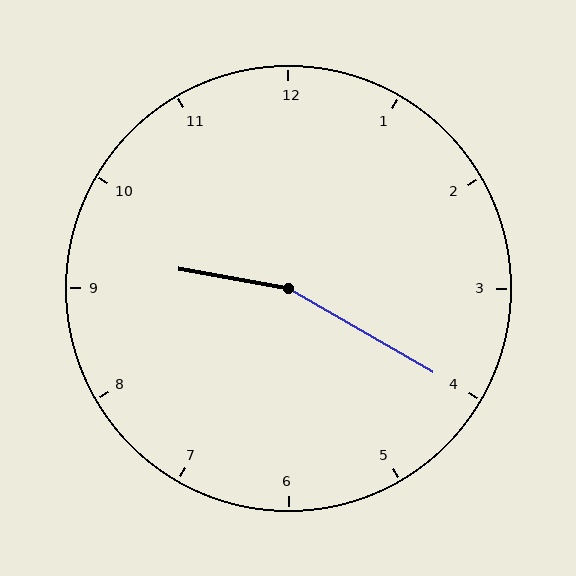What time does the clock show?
9:20.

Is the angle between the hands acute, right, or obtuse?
It is obtuse.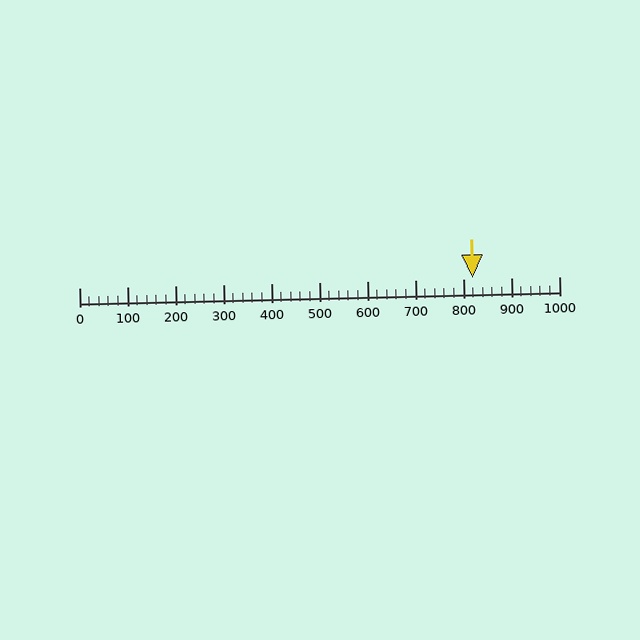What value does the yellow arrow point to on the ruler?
The yellow arrow points to approximately 820.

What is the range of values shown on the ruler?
The ruler shows values from 0 to 1000.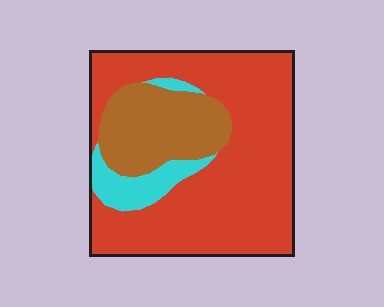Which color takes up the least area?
Cyan, at roughly 10%.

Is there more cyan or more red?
Red.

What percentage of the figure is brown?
Brown takes up between a sixth and a third of the figure.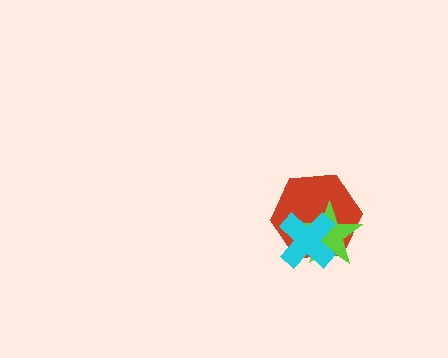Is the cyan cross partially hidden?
No, no other shape covers it.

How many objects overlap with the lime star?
2 objects overlap with the lime star.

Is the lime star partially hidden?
Yes, it is partially covered by another shape.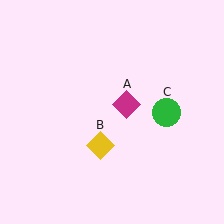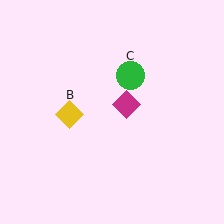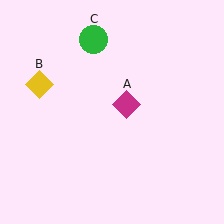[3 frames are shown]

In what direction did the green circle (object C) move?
The green circle (object C) moved up and to the left.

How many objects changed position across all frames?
2 objects changed position: yellow diamond (object B), green circle (object C).